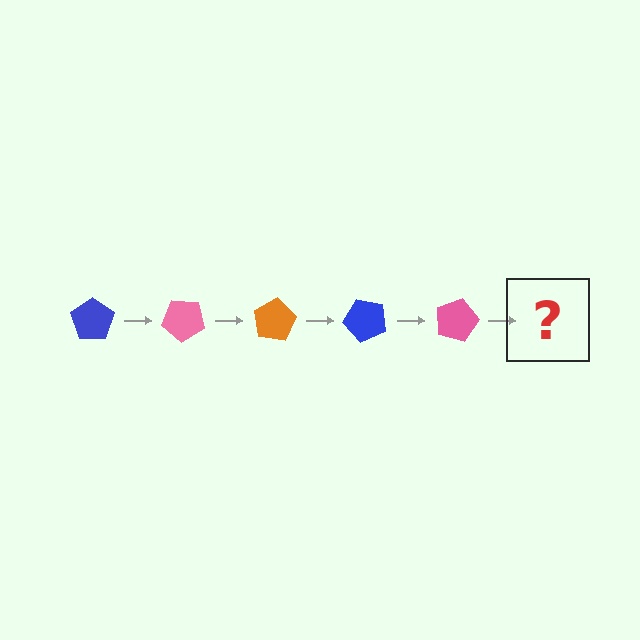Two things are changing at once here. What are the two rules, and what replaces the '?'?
The two rules are that it rotates 40 degrees each step and the color cycles through blue, pink, and orange. The '?' should be an orange pentagon, rotated 200 degrees from the start.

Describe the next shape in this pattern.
It should be an orange pentagon, rotated 200 degrees from the start.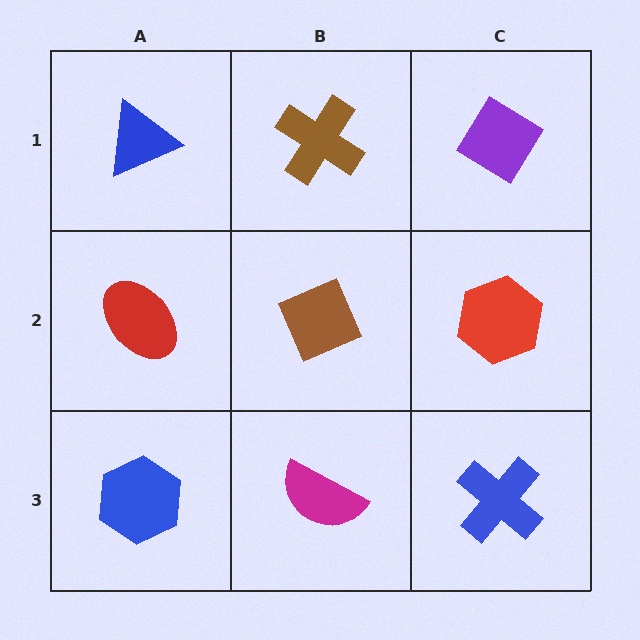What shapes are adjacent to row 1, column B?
A brown diamond (row 2, column B), a blue triangle (row 1, column A), a purple diamond (row 1, column C).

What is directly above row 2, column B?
A brown cross.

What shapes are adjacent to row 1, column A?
A red ellipse (row 2, column A), a brown cross (row 1, column B).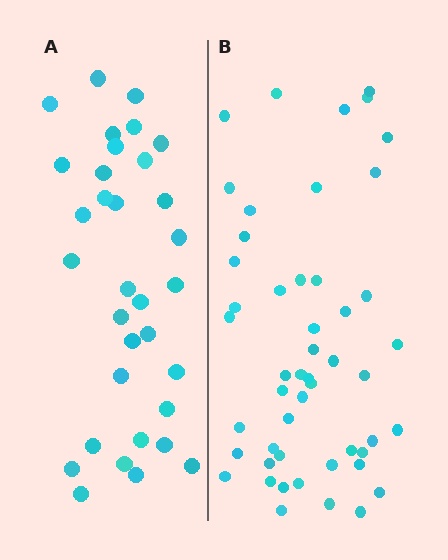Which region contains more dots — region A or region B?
Region B (the right region) has more dots.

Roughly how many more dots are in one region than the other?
Region B has approximately 15 more dots than region A.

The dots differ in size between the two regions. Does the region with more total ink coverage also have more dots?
No. Region A has more total ink coverage because its dots are larger, but region B actually contains more individual dots. Total area can be misleading — the number of items is what matters here.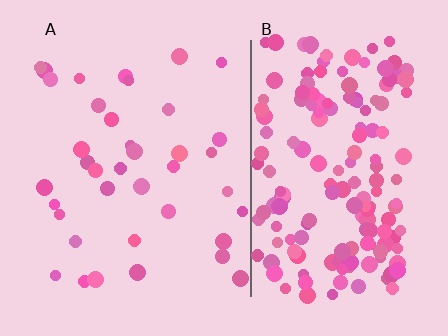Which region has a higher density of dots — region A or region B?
B (the right).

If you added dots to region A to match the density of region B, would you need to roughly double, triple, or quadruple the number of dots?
Approximately quadruple.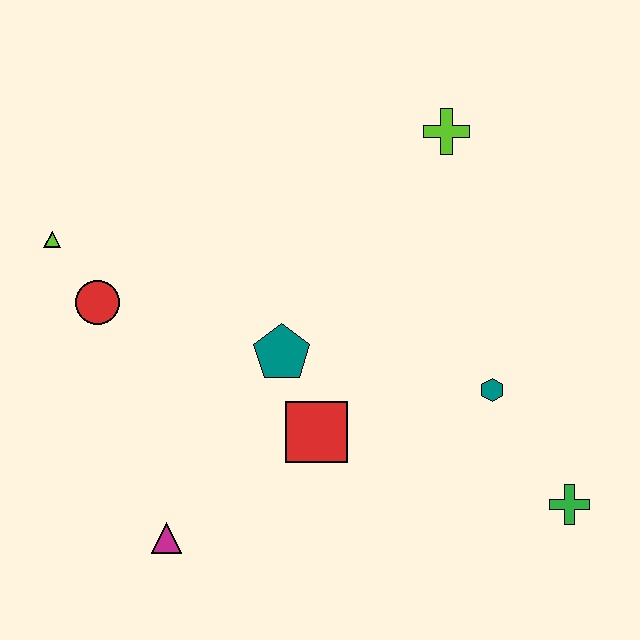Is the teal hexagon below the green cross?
No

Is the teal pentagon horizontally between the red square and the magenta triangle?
Yes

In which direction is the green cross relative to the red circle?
The green cross is to the right of the red circle.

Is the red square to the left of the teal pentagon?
No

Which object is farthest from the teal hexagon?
The lime triangle is farthest from the teal hexagon.